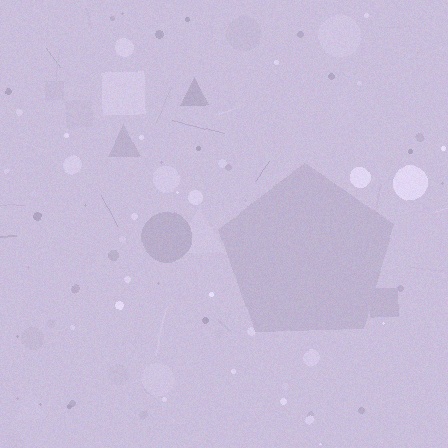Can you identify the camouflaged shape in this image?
The camouflaged shape is a pentagon.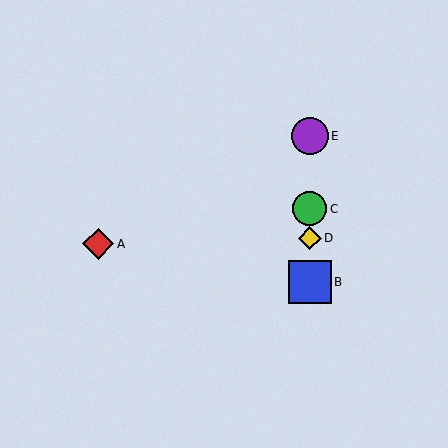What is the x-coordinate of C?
Object C is at x≈310.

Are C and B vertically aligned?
Yes, both are at x≈310.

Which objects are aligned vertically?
Objects B, C, D, E are aligned vertically.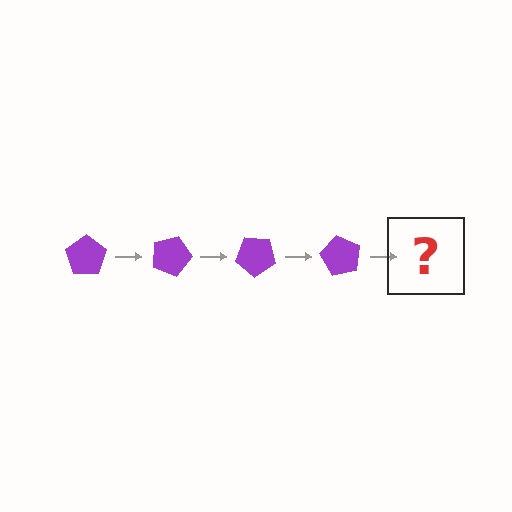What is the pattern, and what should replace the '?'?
The pattern is that the pentagon rotates 20 degrees each step. The '?' should be a purple pentagon rotated 80 degrees.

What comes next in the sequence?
The next element should be a purple pentagon rotated 80 degrees.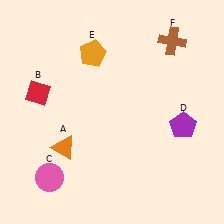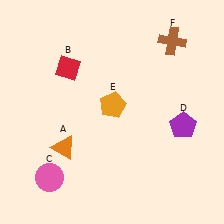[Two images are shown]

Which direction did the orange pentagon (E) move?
The orange pentagon (E) moved down.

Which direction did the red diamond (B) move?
The red diamond (B) moved right.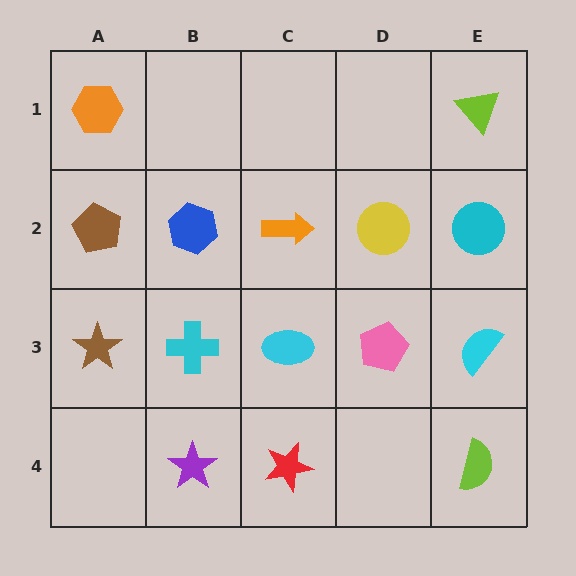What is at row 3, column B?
A cyan cross.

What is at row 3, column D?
A pink pentagon.